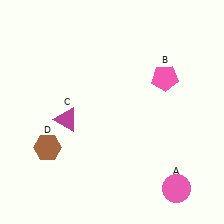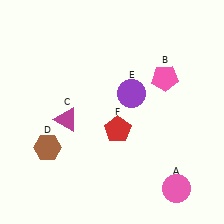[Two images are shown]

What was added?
A purple circle (E), a red pentagon (F) were added in Image 2.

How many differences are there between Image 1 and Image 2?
There are 2 differences between the two images.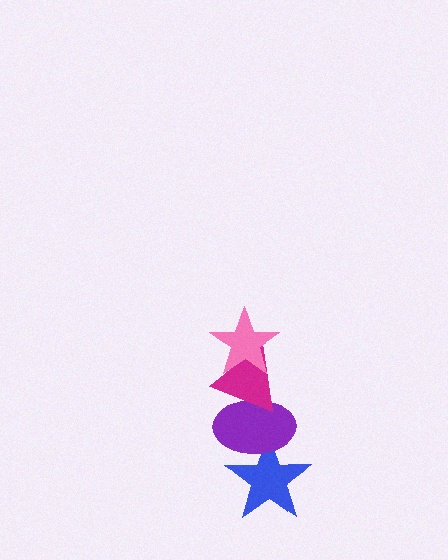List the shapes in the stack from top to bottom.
From top to bottom: the pink star, the magenta triangle, the purple ellipse, the blue star.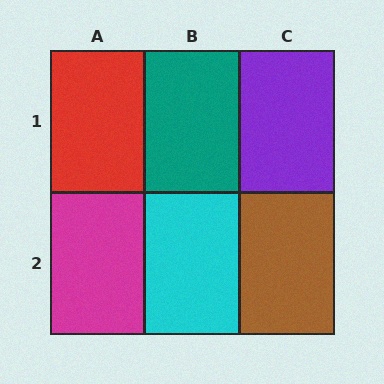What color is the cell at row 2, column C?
Brown.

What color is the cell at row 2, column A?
Magenta.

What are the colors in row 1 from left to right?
Red, teal, purple.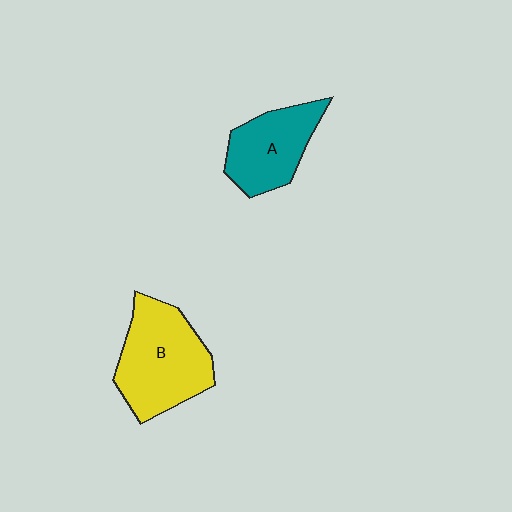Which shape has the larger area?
Shape B (yellow).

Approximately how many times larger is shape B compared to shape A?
Approximately 1.4 times.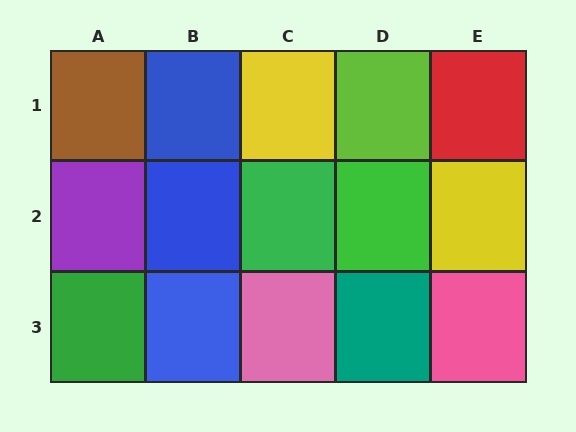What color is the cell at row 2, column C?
Green.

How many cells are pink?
2 cells are pink.